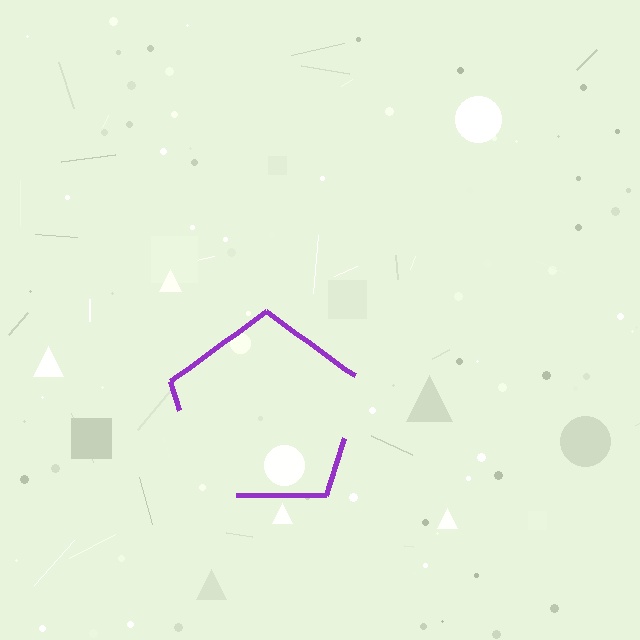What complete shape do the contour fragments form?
The contour fragments form a pentagon.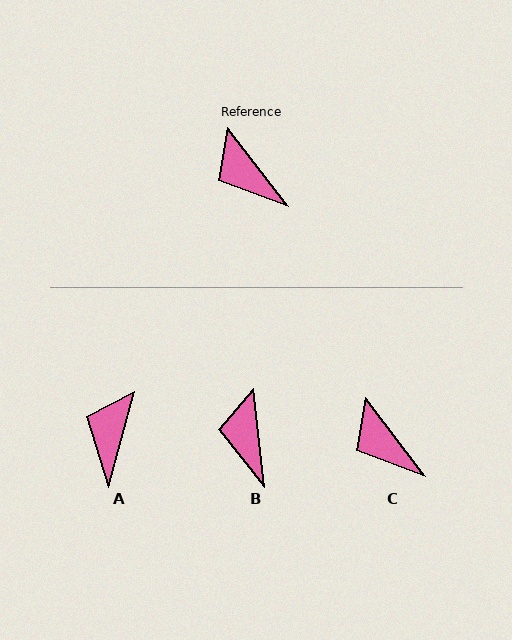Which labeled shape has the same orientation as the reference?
C.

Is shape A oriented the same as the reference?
No, it is off by about 53 degrees.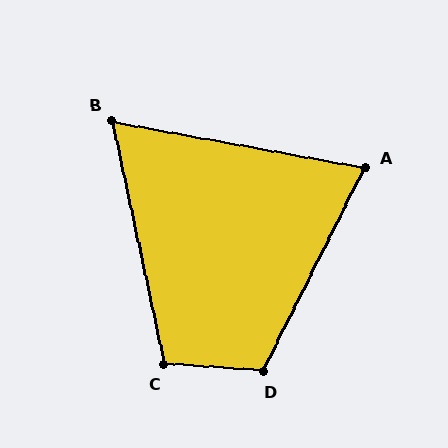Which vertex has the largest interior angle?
D, at approximately 112 degrees.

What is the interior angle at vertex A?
Approximately 74 degrees (acute).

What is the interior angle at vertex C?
Approximately 106 degrees (obtuse).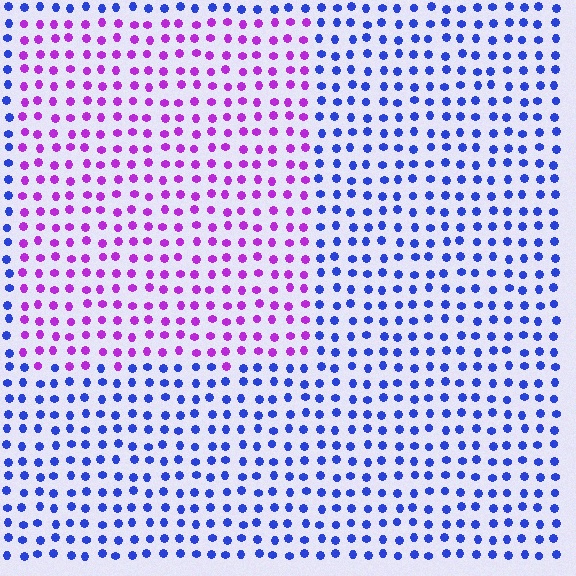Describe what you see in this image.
The image is filled with small blue elements in a uniform arrangement. A rectangle-shaped region is visible where the elements are tinted to a slightly different hue, forming a subtle color boundary.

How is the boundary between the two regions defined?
The boundary is defined purely by a slight shift in hue (about 59 degrees). Spacing, size, and orientation are identical on both sides.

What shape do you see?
I see a rectangle.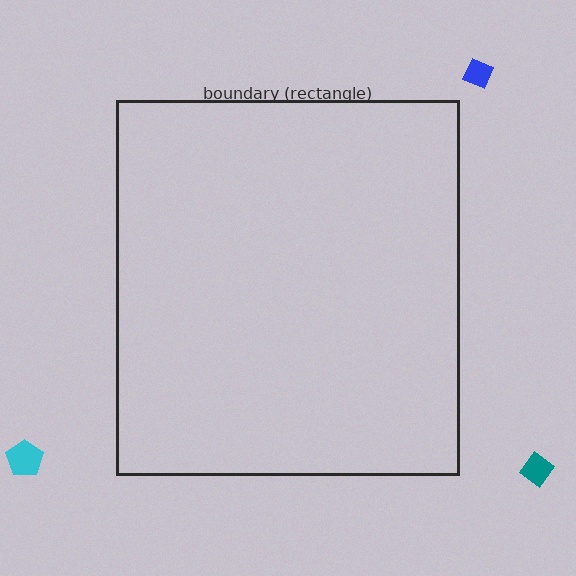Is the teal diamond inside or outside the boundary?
Outside.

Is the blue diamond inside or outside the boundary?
Outside.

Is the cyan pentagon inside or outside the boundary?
Outside.